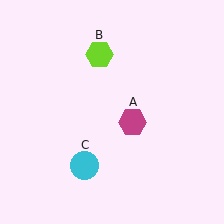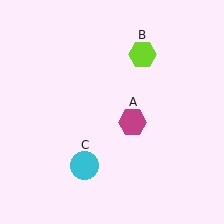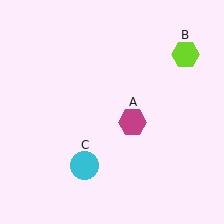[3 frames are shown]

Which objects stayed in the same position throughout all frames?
Magenta hexagon (object A) and cyan circle (object C) remained stationary.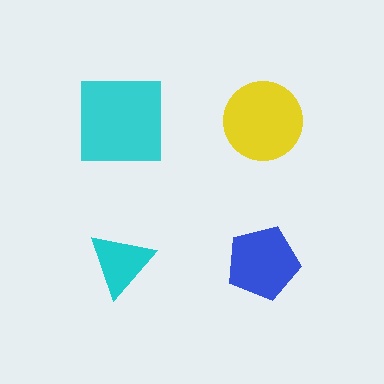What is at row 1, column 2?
A yellow circle.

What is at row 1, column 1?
A cyan square.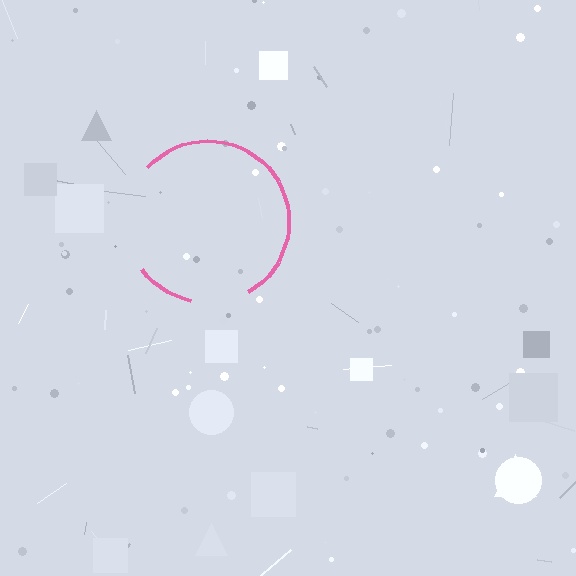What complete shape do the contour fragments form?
The contour fragments form a circle.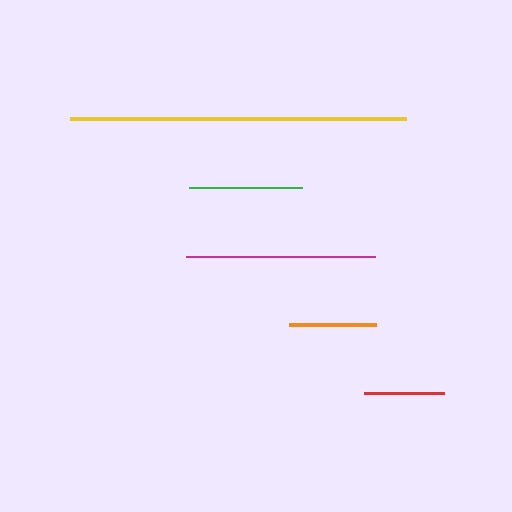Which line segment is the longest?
The yellow line is the longest at approximately 335 pixels.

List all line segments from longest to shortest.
From longest to shortest: yellow, magenta, green, orange, red.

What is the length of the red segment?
The red segment is approximately 80 pixels long.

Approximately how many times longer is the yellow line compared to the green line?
The yellow line is approximately 3.0 times the length of the green line.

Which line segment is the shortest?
The red line is the shortest at approximately 80 pixels.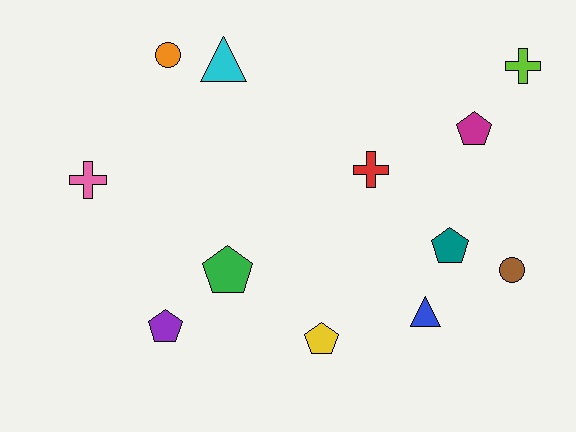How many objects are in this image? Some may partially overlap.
There are 12 objects.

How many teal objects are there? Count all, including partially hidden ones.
There is 1 teal object.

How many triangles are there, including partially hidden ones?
There are 2 triangles.